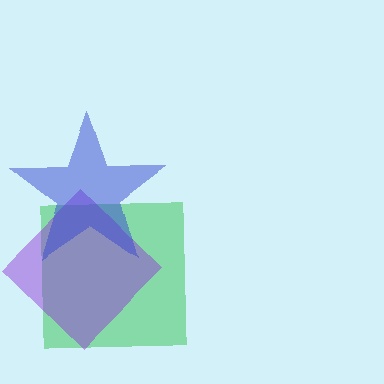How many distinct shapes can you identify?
There are 3 distinct shapes: a green square, a purple diamond, a blue star.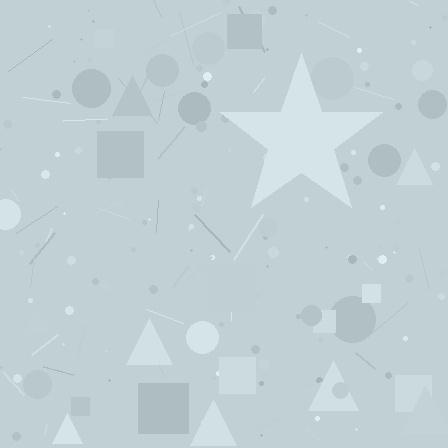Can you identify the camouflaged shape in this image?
The camouflaged shape is a star.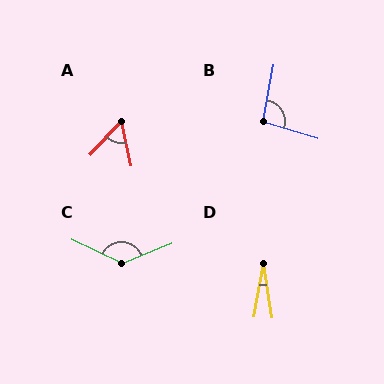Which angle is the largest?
C, at approximately 132 degrees.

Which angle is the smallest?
D, at approximately 19 degrees.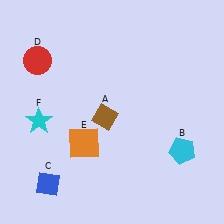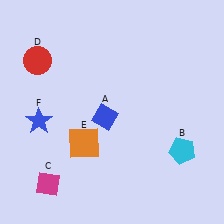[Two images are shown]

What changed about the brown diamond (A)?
In Image 1, A is brown. In Image 2, it changed to blue.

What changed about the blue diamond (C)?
In Image 1, C is blue. In Image 2, it changed to magenta.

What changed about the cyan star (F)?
In Image 1, F is cyan. In Image 2, it changed to blue.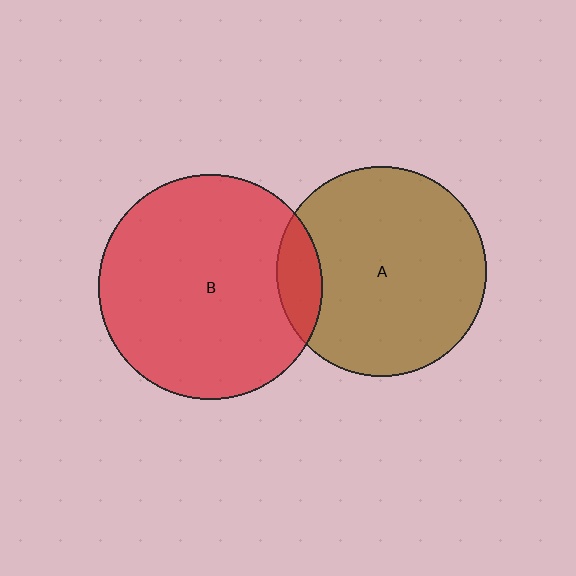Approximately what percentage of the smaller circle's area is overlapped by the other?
Approximately 10%.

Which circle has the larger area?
Circle B (red).